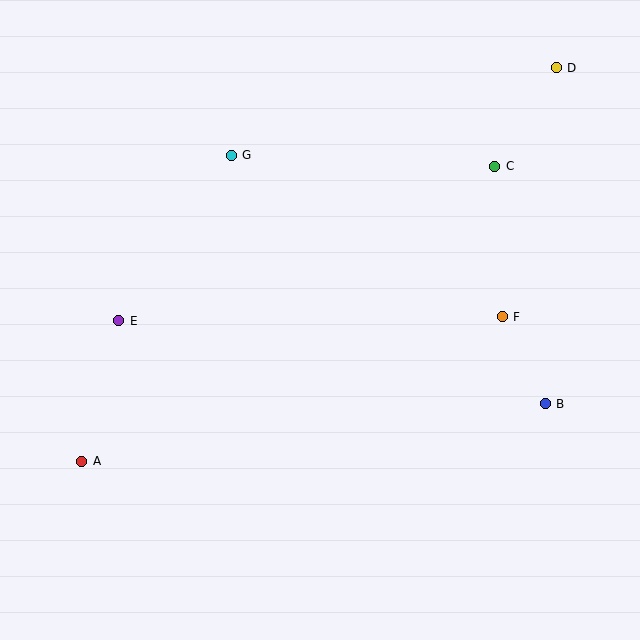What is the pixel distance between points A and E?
The distance between A and E is 145 pixels.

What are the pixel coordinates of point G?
Point G is at (231, 155).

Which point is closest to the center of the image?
Point F at (502, 317) is closest to the center.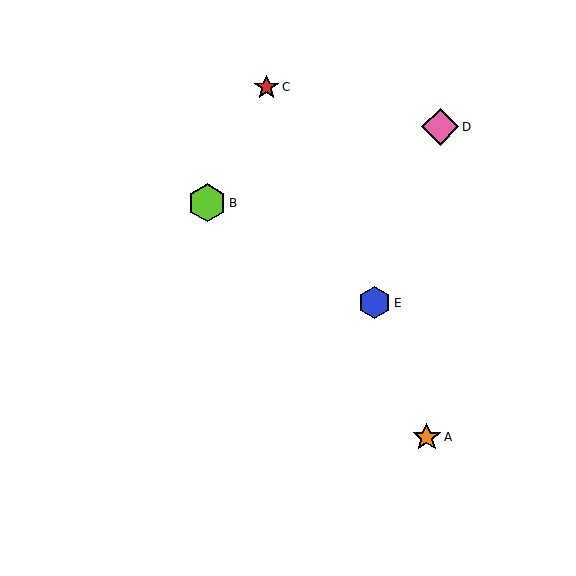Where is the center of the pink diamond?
The center of the pink diamond is at (440, 127).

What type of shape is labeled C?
Shape C is a red star.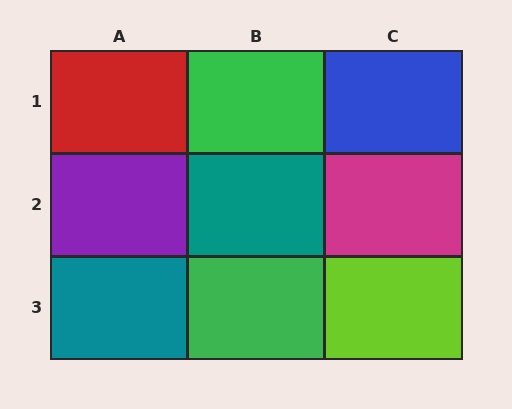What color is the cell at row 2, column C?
Magenta.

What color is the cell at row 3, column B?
Green.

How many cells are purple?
1 cell is purple.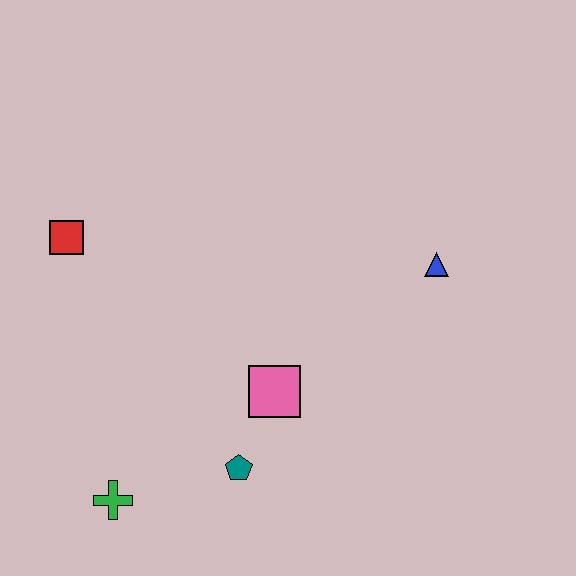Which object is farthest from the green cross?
The blue triangle is farthest from the green cross.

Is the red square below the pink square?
No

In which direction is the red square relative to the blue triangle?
The red square is to the left of the blue triangle.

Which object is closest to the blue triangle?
The pink square is closest to the blue triangle.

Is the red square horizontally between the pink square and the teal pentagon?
No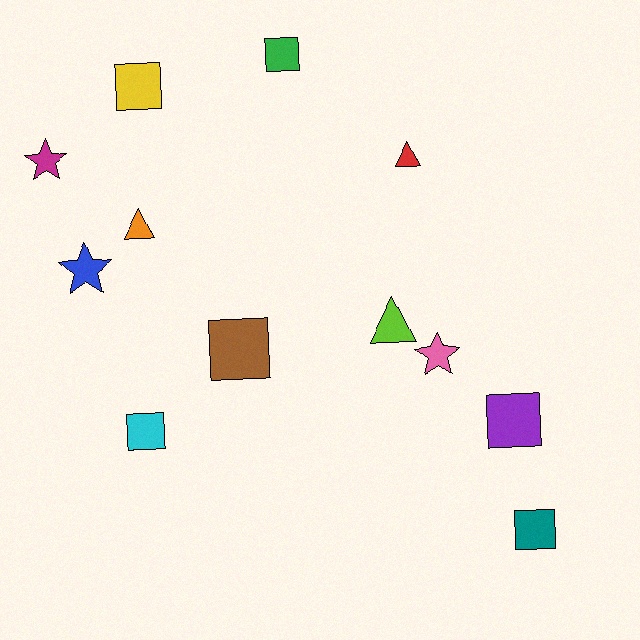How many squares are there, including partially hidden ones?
There are 6 squares.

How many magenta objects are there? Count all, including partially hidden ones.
There is 1 magenta object.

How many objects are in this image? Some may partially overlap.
There are 12 objects.